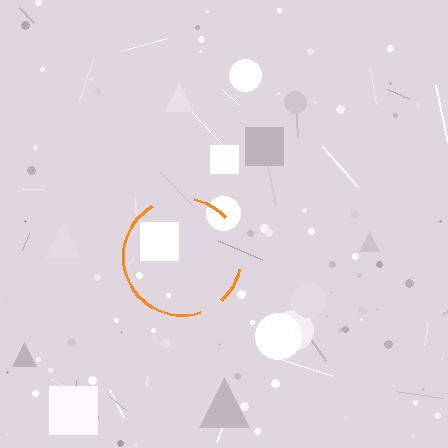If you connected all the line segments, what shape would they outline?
They would outline a circle.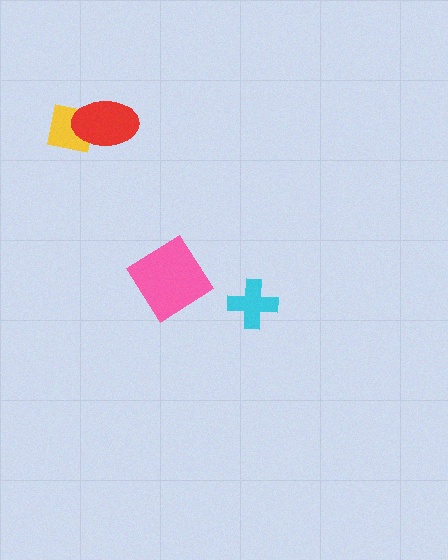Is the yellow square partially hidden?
Yes, it is partially covered by another shape.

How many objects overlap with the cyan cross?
0 objects overlap with the cyan cross.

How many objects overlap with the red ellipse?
1 object overlaps with the red ellipse.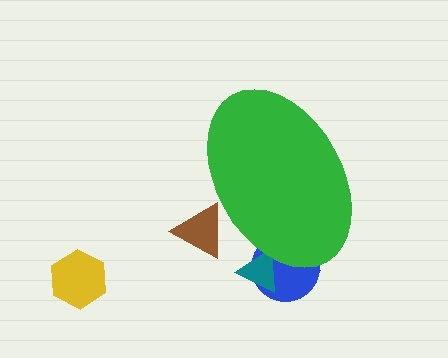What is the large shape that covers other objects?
A green ellipse.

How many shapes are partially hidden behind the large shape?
4 shapes are partially hidden.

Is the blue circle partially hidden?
Yes, the blue circle is partially hidden behind the green ellipse.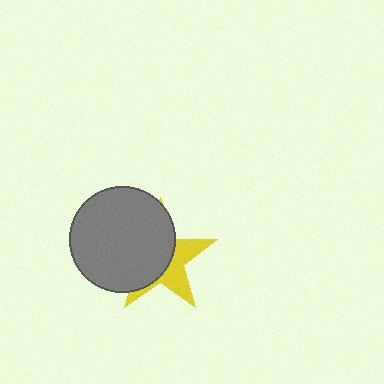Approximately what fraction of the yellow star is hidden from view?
Roughly 61% of the yellow star is hidden behind the gray circle.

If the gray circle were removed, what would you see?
You would see the complete yellow star.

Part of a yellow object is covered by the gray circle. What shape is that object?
It is a star.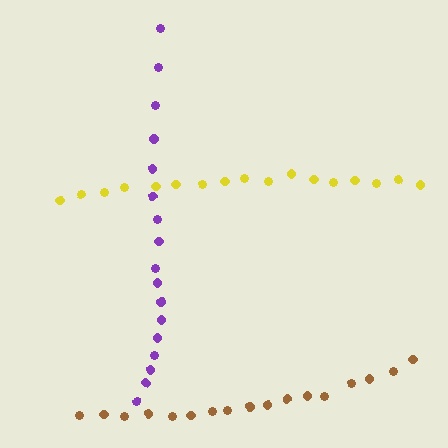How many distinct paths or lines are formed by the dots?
There are 3 distinct paths.